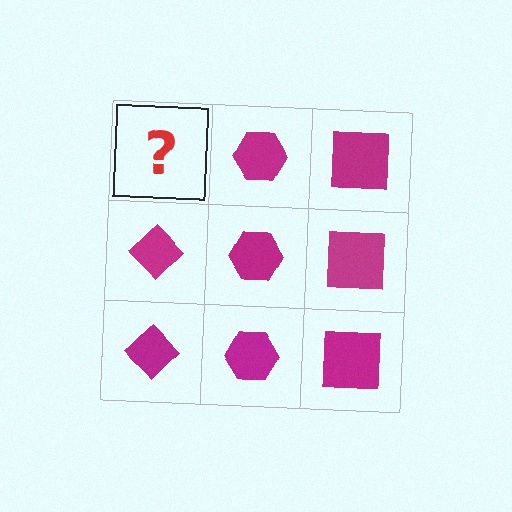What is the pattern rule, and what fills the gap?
The rule is that each column has a consistent shape. The gap should be filled with a magenta diamond.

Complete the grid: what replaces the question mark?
The question mark should be replaced with a magenta diamond.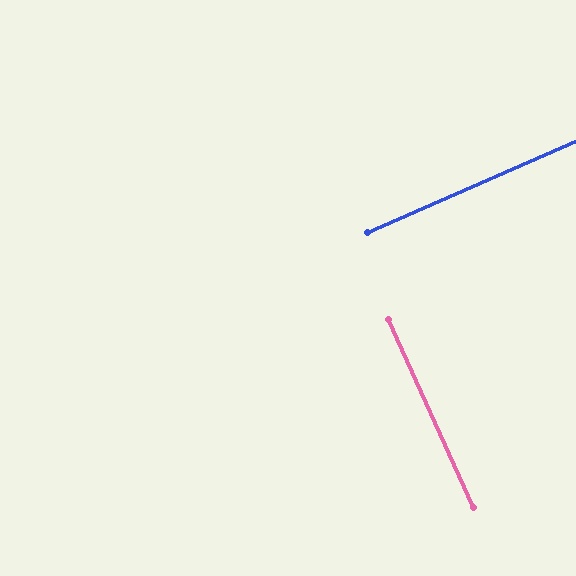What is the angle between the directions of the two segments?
Approximately 89 degrees.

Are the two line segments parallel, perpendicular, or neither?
Perpendicular — they meet at approximately 89°.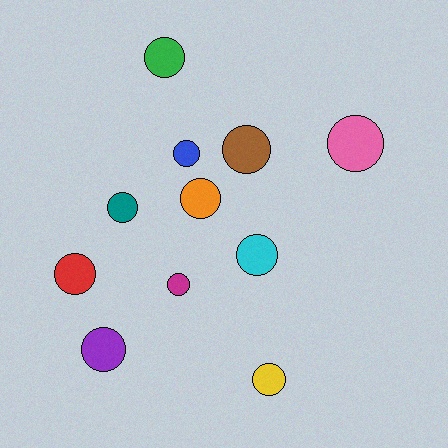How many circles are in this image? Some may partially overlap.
There are 11 circles.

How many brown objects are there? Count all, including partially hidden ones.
There is 1 brown object.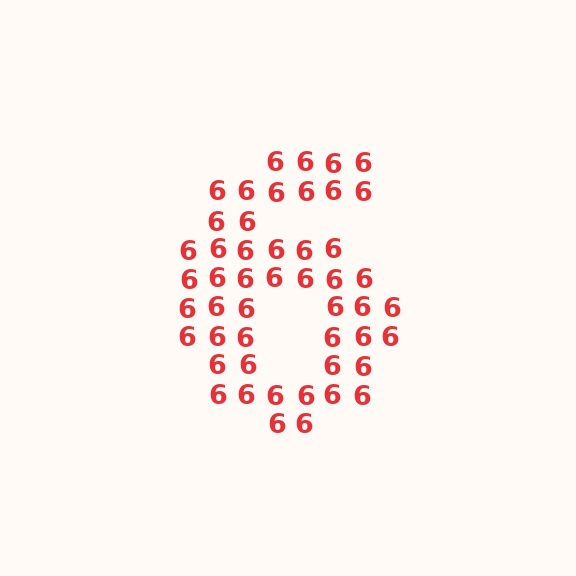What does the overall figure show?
The overall figure shows the digit 6.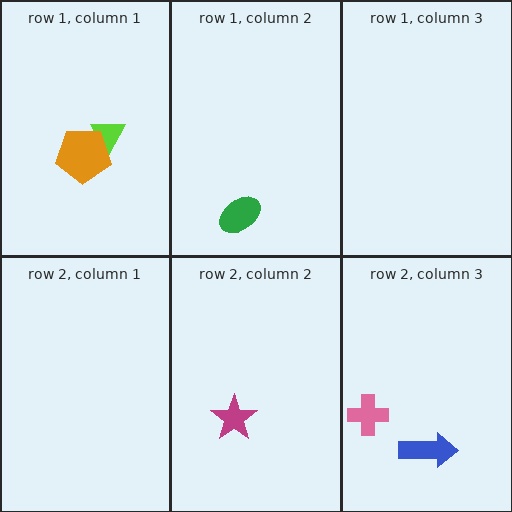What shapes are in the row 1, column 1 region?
The lime triangle, the orange pentagon.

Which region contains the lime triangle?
The row 1, column 1 region.